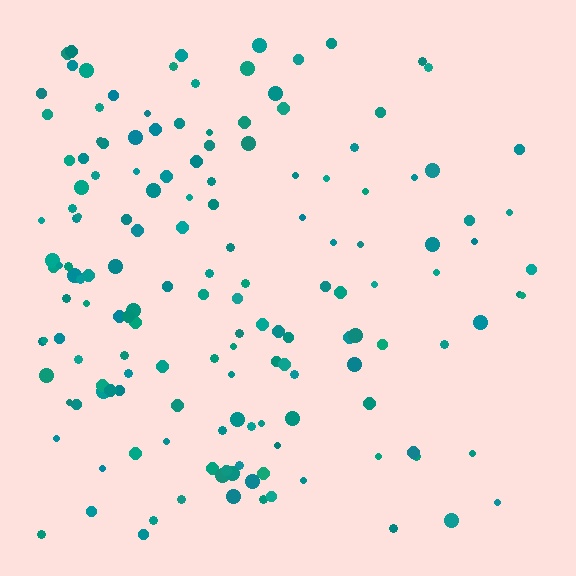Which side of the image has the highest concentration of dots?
The left.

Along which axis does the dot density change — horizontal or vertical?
Horizontal.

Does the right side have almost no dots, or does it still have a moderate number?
Still a moderate number, just noticeably fewer than the left.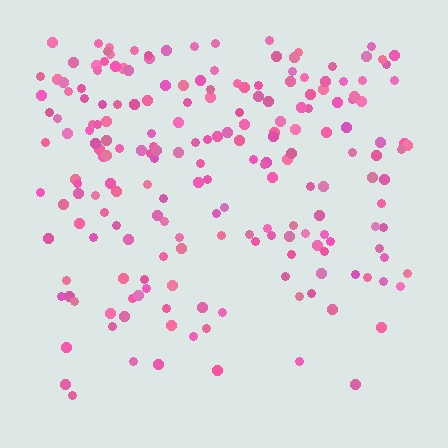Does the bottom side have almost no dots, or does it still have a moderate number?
Still a moderate number, just noticeably fewer than the top.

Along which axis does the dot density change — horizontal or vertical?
Vertical.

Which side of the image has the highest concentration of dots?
The top.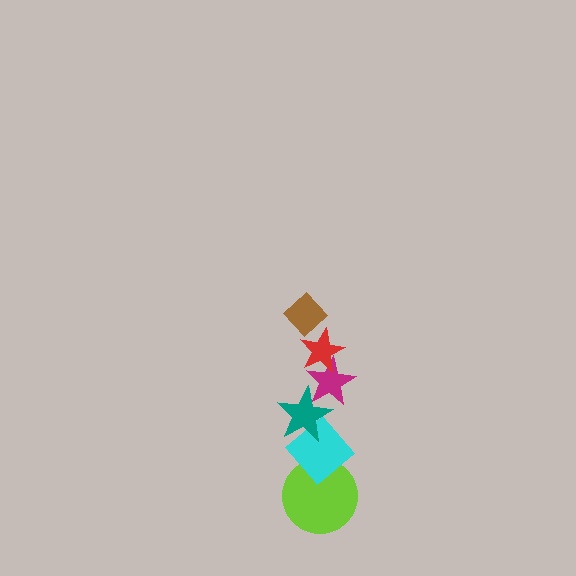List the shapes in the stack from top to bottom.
From top to bottom: the brown diamond, the red star, the magenta star, the teal star, the cyan diamond, the lime circle.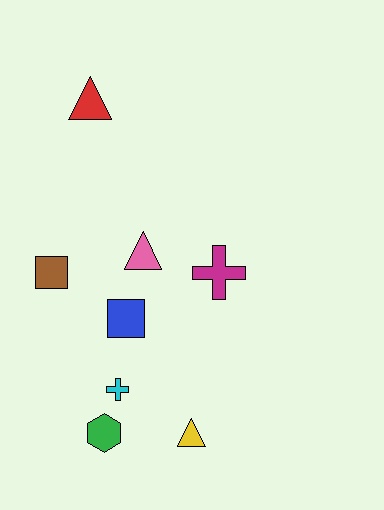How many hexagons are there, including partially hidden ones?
There is 1 hexagon.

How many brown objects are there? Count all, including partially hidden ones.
There is 1 brown object.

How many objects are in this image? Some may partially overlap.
There are 8 objects.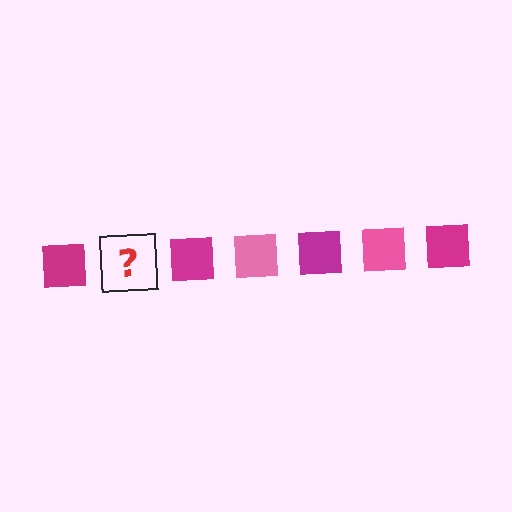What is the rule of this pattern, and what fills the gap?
The rule is that the pattern cycles through magenta, pink squares. The gap should be filled with a pink square.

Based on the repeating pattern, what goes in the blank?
The blank should be a pink square.